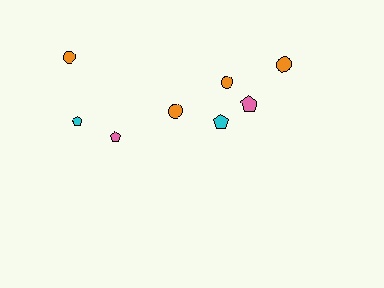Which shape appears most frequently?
Circle, with 4 objects.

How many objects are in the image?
There are 8 objects.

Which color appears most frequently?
Orange, with 4 objects.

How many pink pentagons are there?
There are 2 pink pentagons.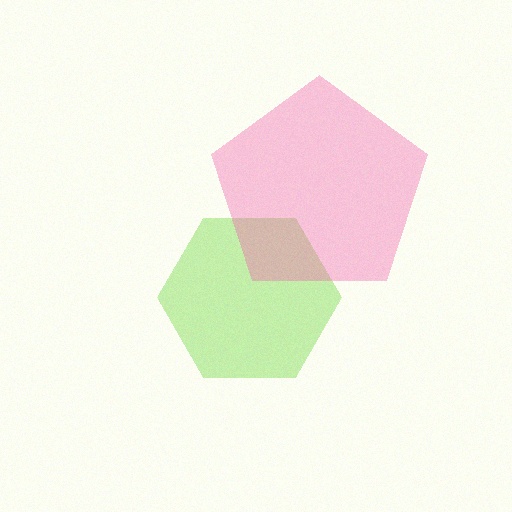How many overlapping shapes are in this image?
There are 2 overlapping shapes in the image.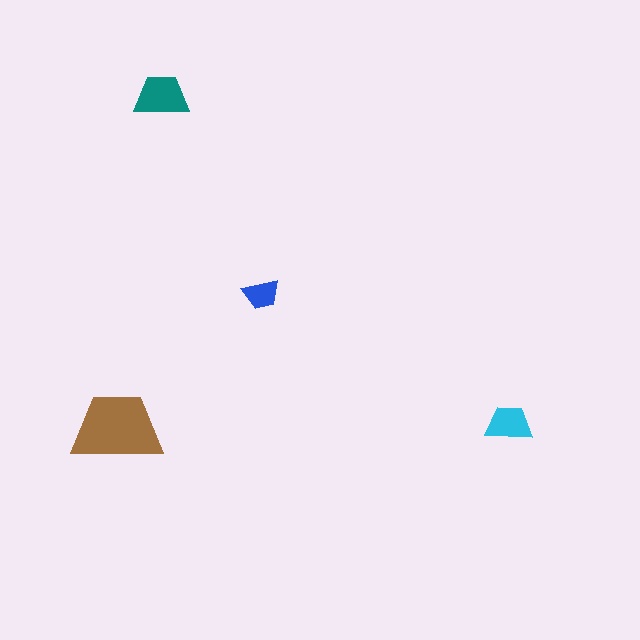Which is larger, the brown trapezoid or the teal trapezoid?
The brown one.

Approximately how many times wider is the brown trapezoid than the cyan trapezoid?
About 2 times wider.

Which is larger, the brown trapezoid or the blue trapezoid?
The brown one.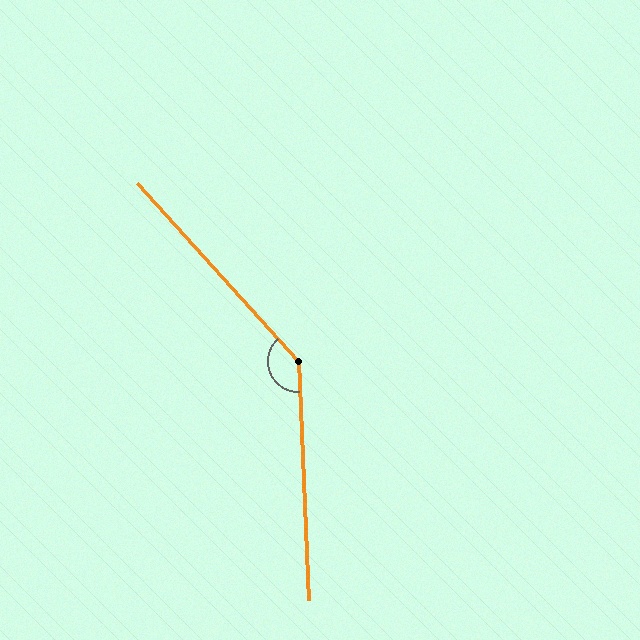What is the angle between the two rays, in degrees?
Approximately 140 degrees.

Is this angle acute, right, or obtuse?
It is obtuse.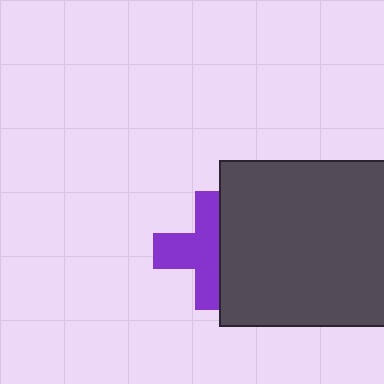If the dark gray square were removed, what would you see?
You would see the complete purple cross.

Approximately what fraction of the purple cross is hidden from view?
Roughly 40% of the purple cross is hidden behind the dark gray square.